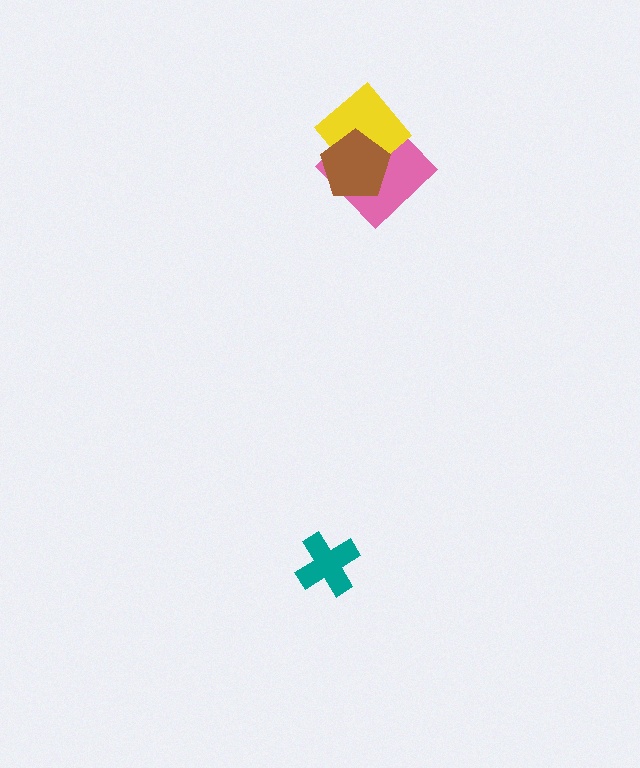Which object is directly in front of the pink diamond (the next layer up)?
The yellow diamond is directly in front of the pink diamond.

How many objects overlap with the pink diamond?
2 objects overlap with the pink diamond.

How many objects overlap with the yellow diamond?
2 objects overlap with the yellow diamond.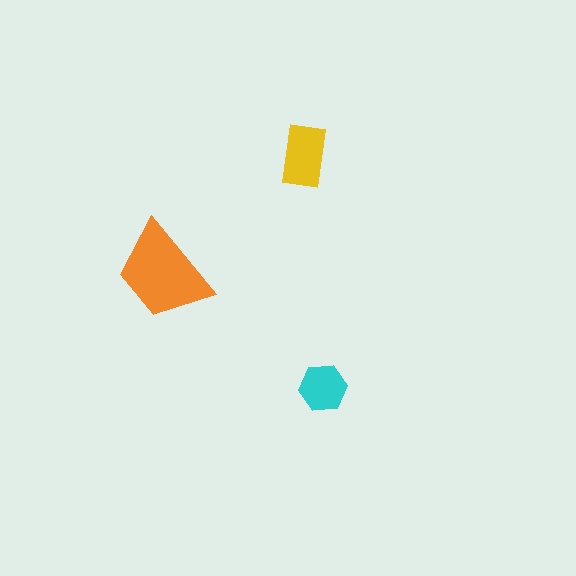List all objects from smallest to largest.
The cyan hexagon, the yellow rectangle, the orange trapezoid.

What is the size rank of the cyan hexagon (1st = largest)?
3rd.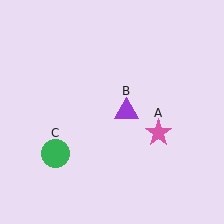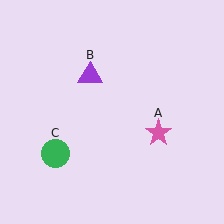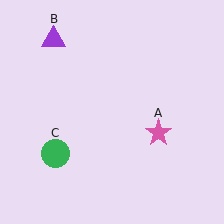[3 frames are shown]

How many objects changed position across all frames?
1 object changed position: purple triangle (object B).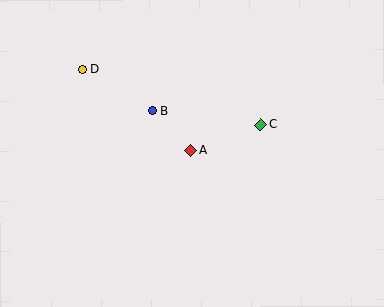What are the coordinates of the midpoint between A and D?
The midpoint between A and D is at (137, 110).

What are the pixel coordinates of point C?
Point C is at (261, 125).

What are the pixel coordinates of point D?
Point D is at (83, 69).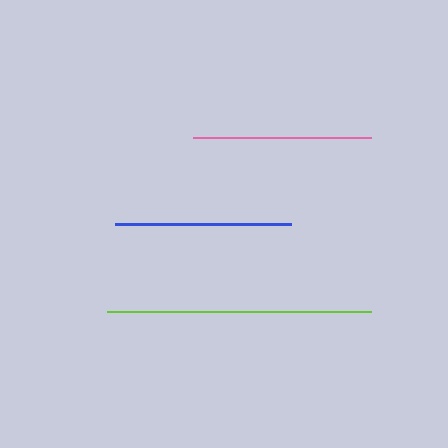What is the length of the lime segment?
The lime segment is approximately 263 pixels long.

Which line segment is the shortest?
The blue line is the shortest at approximately 177 pixels.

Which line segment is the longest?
The lime line is the longest at approximately 263 pixels.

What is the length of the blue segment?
The blue segment is approximately 177 pixels long.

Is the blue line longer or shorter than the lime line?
The lime line is longer than the blue line.